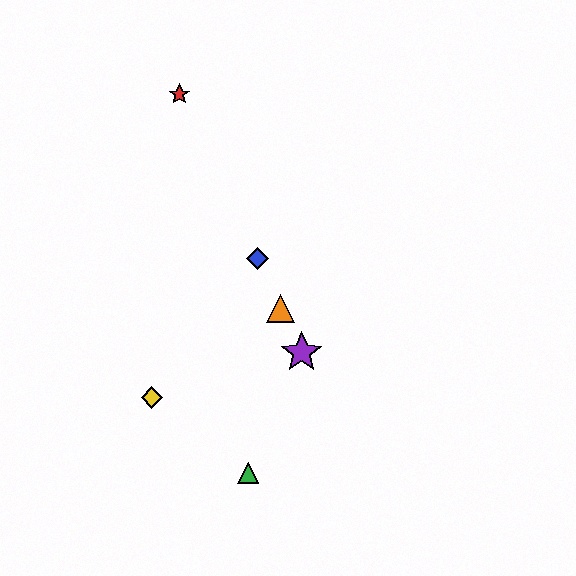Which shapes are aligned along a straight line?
The red star, the blue diamond, the purple star, the orange triangle are aligned along a straight line.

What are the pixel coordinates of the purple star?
The purple star is at (302, 353).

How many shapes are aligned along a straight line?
4 shapes (the red star, the blue diamond, the purple star, the orange triangle) are aligned along a straight line.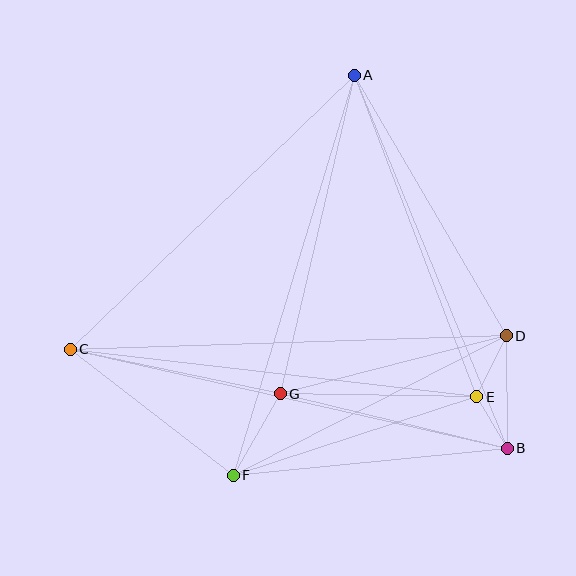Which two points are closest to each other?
Points B and E are closest to each other.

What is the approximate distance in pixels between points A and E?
The distance between A and E is approximately 344 pixels.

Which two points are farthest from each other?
Points B and C are farthest from each other.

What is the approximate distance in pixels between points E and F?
The distance between E and F is approximately 256 pixels.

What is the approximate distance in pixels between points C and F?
The distance between C and F is approximately 206 pixels.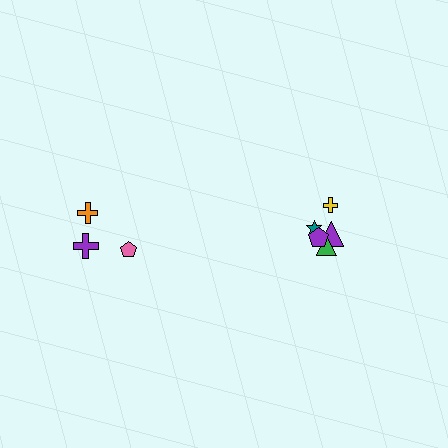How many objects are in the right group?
There are 5 objects.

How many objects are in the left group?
There are 3 objects.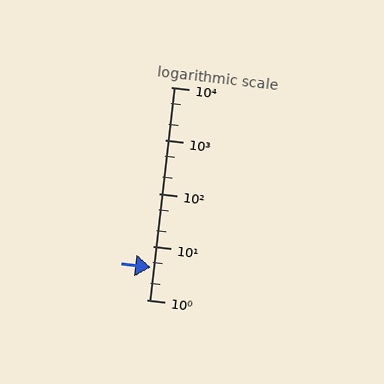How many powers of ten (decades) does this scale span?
The scale spans 4 decades, from 1 to 10000.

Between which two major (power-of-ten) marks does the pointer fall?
The pointer is between 1 and 10.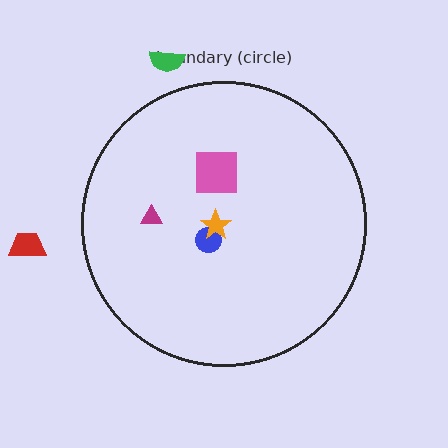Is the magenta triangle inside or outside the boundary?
Inside.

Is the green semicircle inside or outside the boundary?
Outside.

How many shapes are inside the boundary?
4 inside, 2 outside.